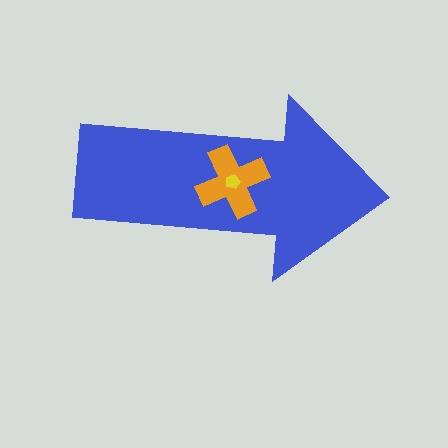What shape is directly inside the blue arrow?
The orange cross.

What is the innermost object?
The yellow pentagon.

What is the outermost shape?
The blue arrow.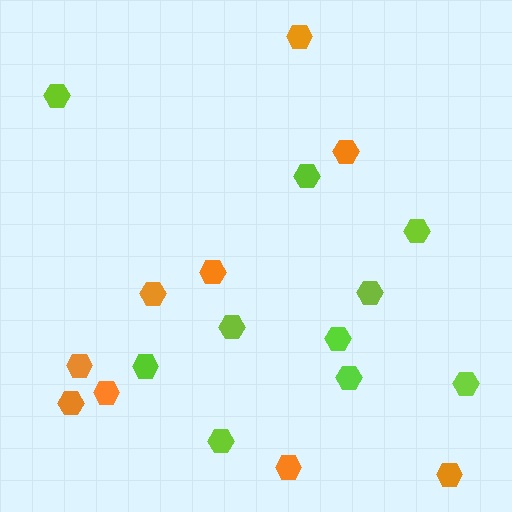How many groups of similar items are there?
There are 2 groups: one group of lime hexagons (10) and one group of orange hexagons (9).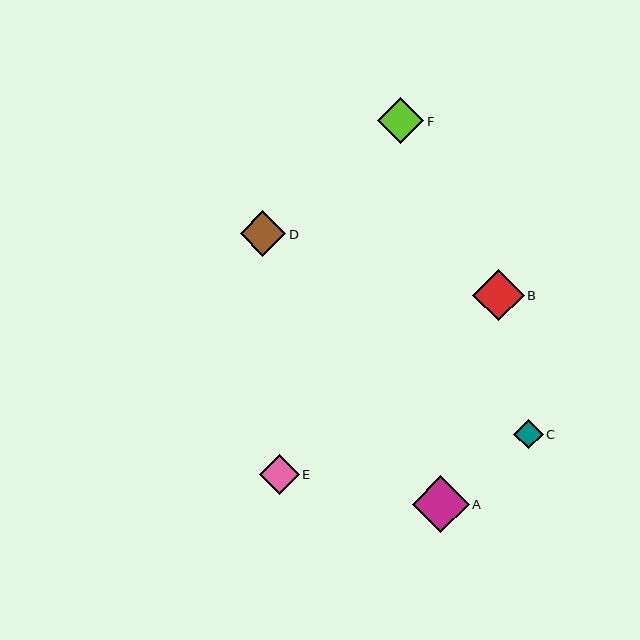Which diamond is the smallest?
Diamond C is the smallest with a size of approximately 29 pixels.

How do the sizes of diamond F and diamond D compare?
Diamond F and diamond D are approximately the same size.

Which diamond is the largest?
Diamond A is the largest with a size of approximately 57 pixels.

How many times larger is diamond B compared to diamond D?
Diamond B is approximately 1.1 times the size of diamond D.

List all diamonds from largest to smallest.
From largest to smallest: A, B, F, D, E, C.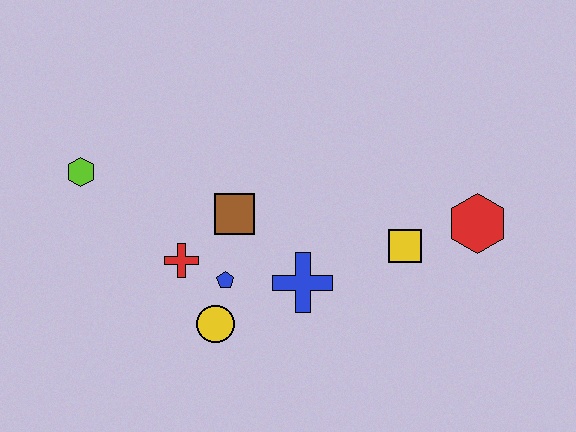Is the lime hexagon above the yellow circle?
Yes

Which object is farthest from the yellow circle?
The red hexagon is farthest from the yellow circle.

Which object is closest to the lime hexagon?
The red cross is closest to the lime hexagon.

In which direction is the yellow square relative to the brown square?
The yellow square is to the right of the brown square.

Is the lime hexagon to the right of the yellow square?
No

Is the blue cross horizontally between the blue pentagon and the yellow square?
Yes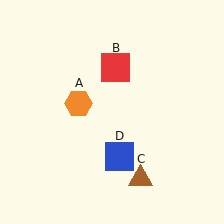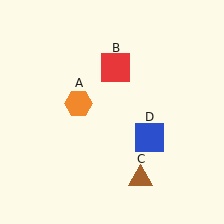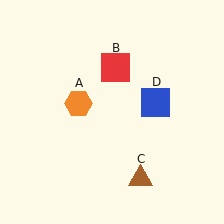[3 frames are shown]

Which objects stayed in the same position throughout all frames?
Orange hexagon (object A) and red square (object B) and brown triangle (object C) remained stationary.